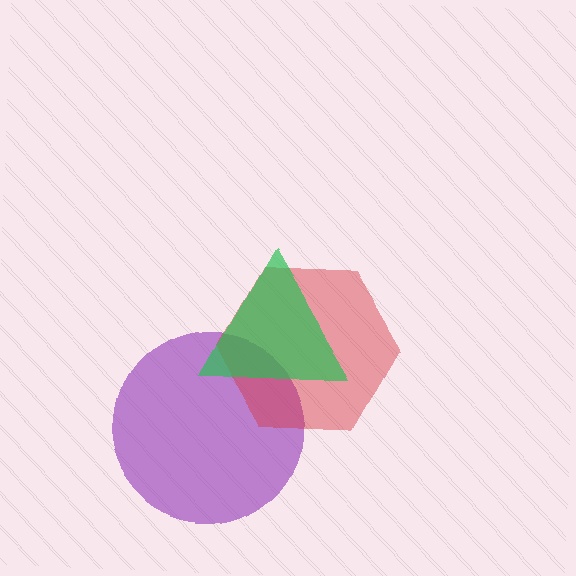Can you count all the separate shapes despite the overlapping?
Yes, there are 3 separate shapes.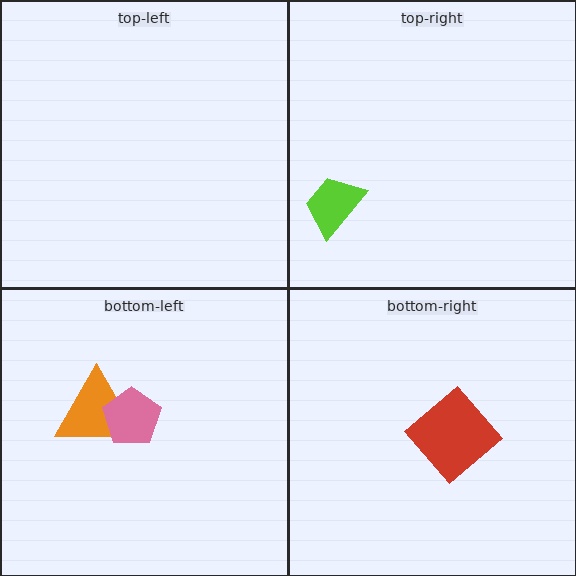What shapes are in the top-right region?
The lime trapezoid.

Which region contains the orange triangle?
The bottom-left region.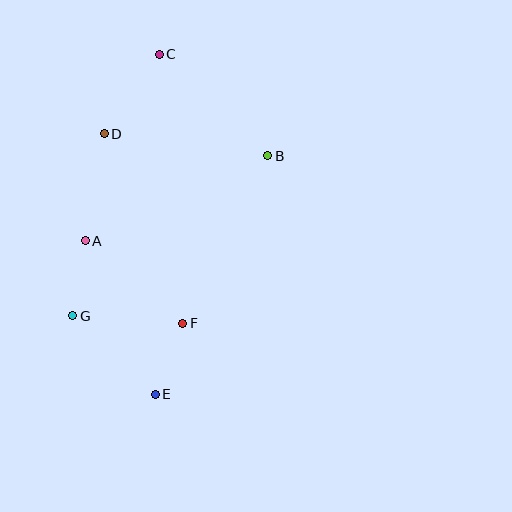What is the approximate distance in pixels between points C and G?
The distance between C and G is approximately 275 pixels.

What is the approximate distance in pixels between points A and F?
The distance between A and F is approximately 128 pixels.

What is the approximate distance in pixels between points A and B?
The distance between A and B is approximately 201 pixels.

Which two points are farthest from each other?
Points C and E are farthest from each other.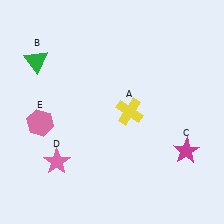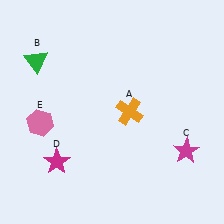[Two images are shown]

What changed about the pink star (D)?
In Image 1, D is pink. In Image 2, it changed to magenta.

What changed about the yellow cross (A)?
In Image 1, A is yellow. In Image 2, it changed to orange.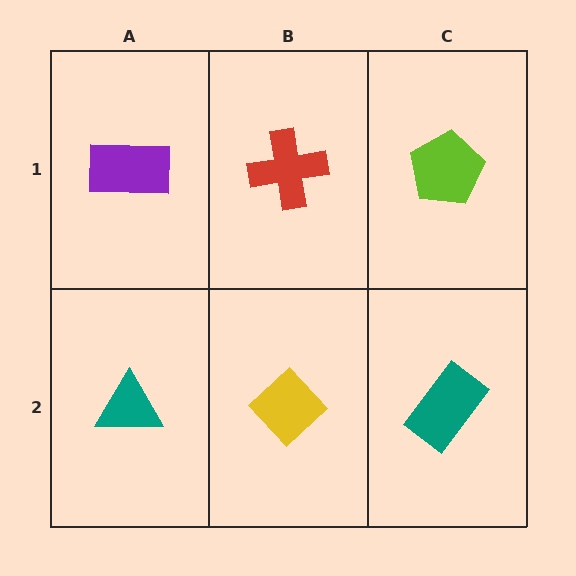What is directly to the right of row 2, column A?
A yellow diamond.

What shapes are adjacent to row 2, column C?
A lime pentagon (row 1, column C), a yellow diamond (row 2, column B).